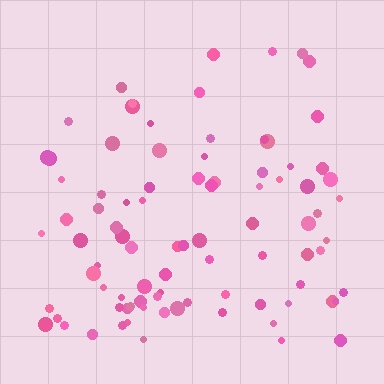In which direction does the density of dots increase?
From top to bottom, with the bottom side densest.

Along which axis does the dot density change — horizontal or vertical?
Vertical.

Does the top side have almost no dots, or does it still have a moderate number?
Still a moderate number, just noticeably fewer than the bottom.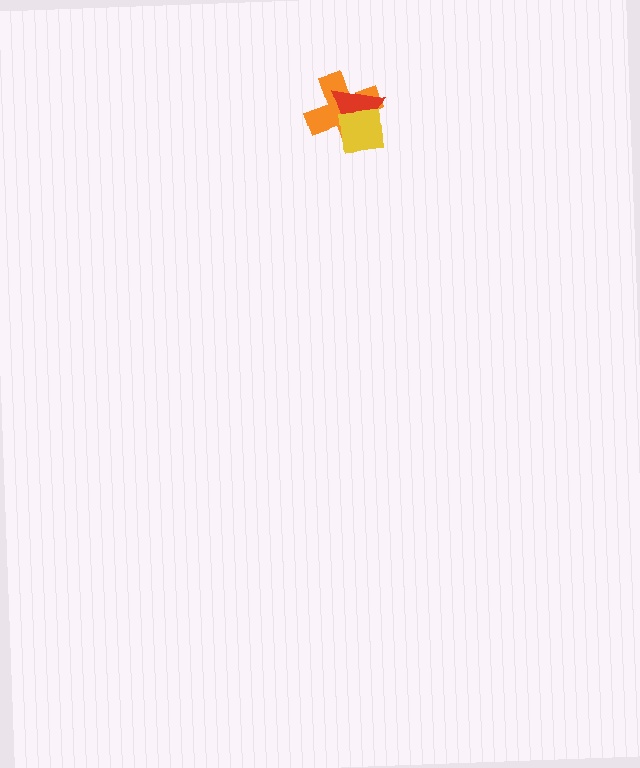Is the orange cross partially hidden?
Yes, it is partially covered by another shape.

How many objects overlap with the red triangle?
2 objects overlap with the red triangle.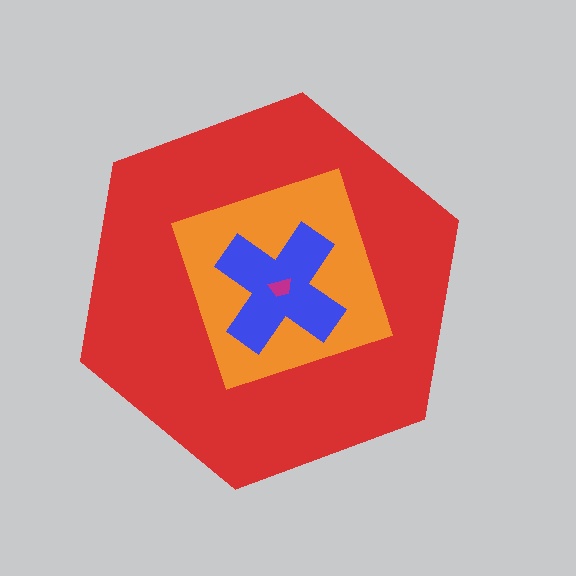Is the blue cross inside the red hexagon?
Yes.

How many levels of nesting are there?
4.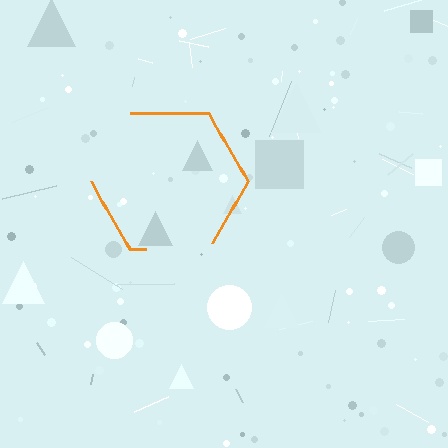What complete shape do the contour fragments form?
The contour fragments form a hexagon.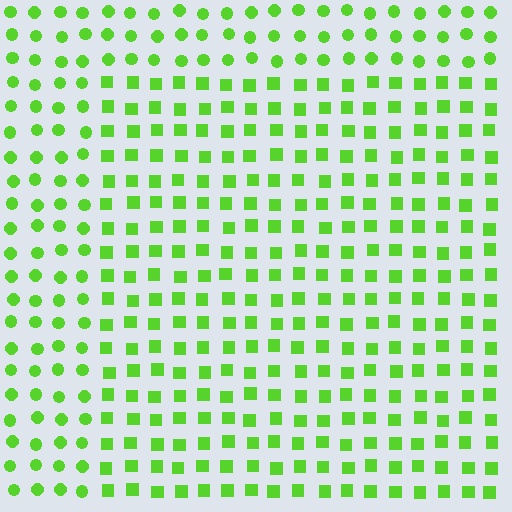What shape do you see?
I see a rectangle.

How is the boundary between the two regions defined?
The boundary is defined by a change in element shape: squares inside vs. circles outside. All elements share the same color and spacing.